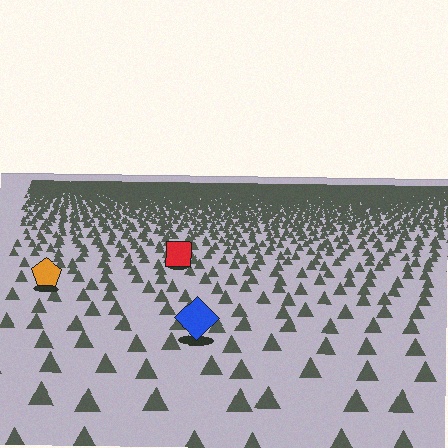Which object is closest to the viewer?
The blue diamond is closest. The texture marks near it are larger and more spread out.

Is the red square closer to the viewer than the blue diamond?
No. The blue diamond is closer — you can tell from the texture gradient: the ground texture is coarser near it.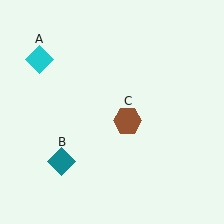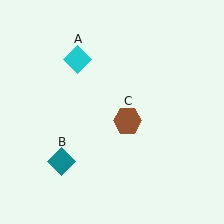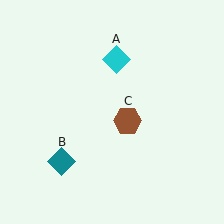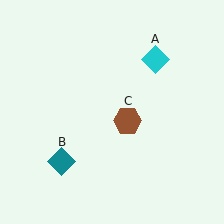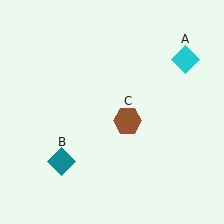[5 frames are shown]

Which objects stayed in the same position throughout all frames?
Teal diamond (object B) and brown hexagon (object C) remained stationary.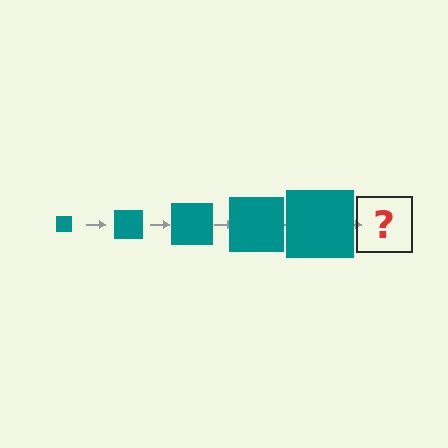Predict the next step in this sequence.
The next step is a teal square, larger than the previous one.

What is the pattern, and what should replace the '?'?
The pattern is that the square gets progressively larger each step. The '?' should be a teal square, larger than the previous one.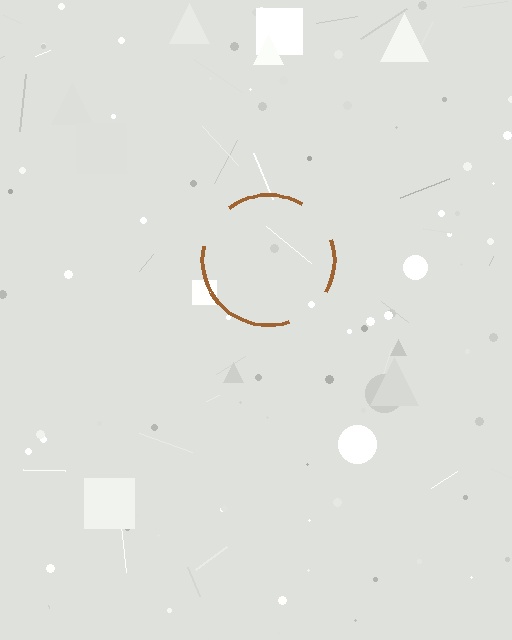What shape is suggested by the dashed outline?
The dashed outline suggests a circle.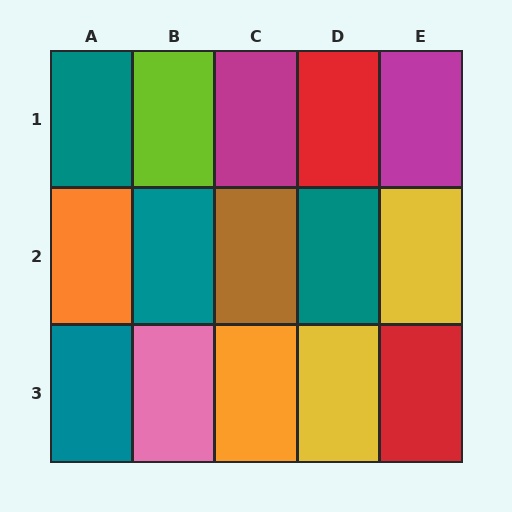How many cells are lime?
1 cell is lime.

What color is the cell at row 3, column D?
Yellow.